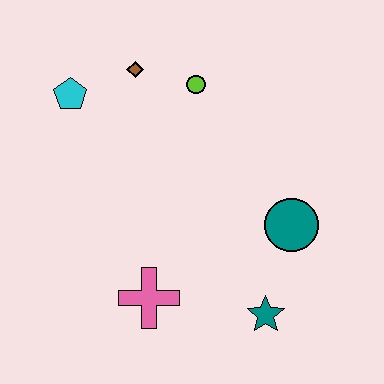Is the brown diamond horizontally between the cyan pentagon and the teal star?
Yes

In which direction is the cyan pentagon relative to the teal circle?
The cyan pentagon is to the left of the teal circle.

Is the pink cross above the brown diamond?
No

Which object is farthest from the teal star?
The cyan pentagon is farthest from the teal star.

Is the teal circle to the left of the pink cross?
No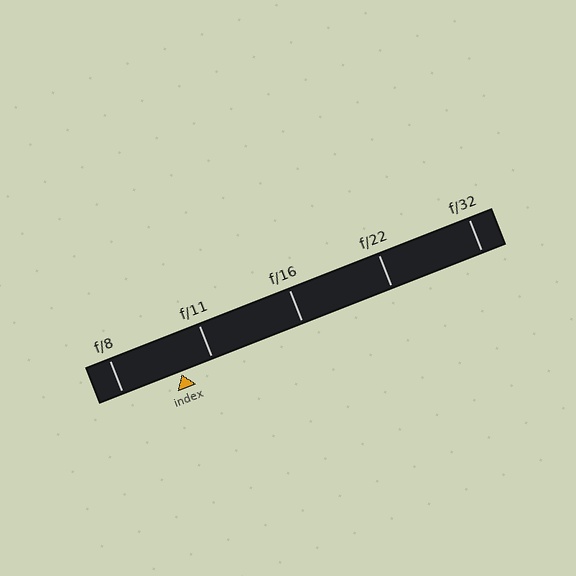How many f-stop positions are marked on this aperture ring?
There are 5 f-stop positions marked.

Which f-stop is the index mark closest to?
The index mark is closest to f/11.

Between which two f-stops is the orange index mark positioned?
The index mark is between f/8 and f/11.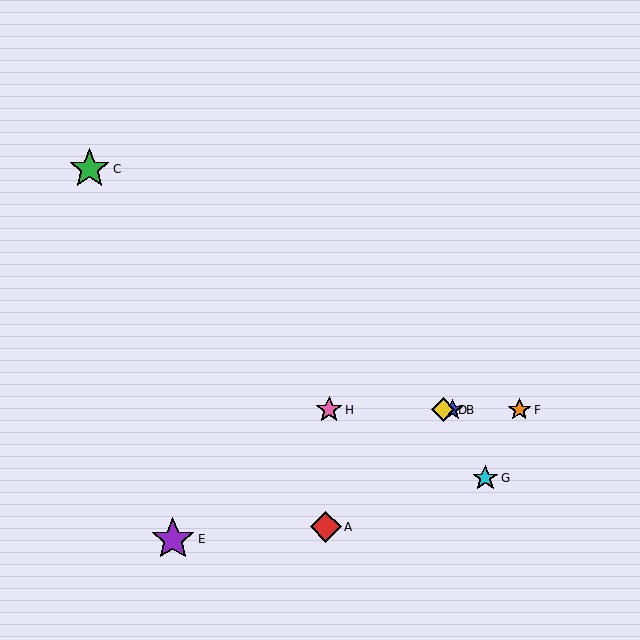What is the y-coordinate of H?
Object H is at y≈410.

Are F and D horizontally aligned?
Yes, both are at y≈410.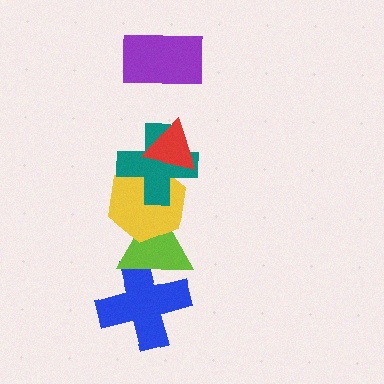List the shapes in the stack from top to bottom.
From top to bottom: the purple rectangle, the red triangle, the teal cross, the yellow hexagon, the lime triangle, the blue cross.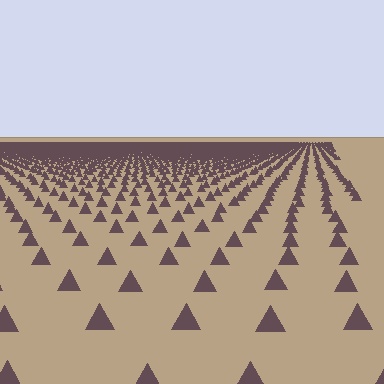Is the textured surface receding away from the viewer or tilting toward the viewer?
The surface is receding away from the viewer. Texture elements get smaller and denser toward the top.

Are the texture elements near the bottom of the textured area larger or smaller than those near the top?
Larger. Near the bottom, elements are closer to the viewer and appear at a bigger on-screen size.